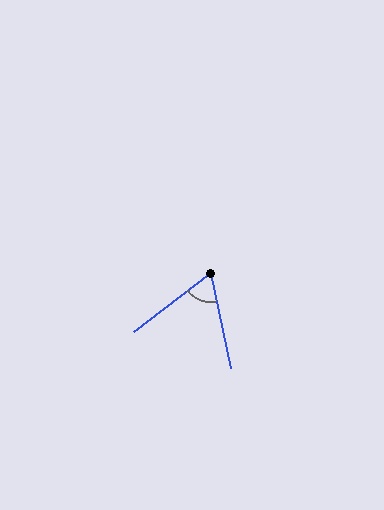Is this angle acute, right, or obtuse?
It is acute.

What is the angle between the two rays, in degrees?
Approximately 65 degrees.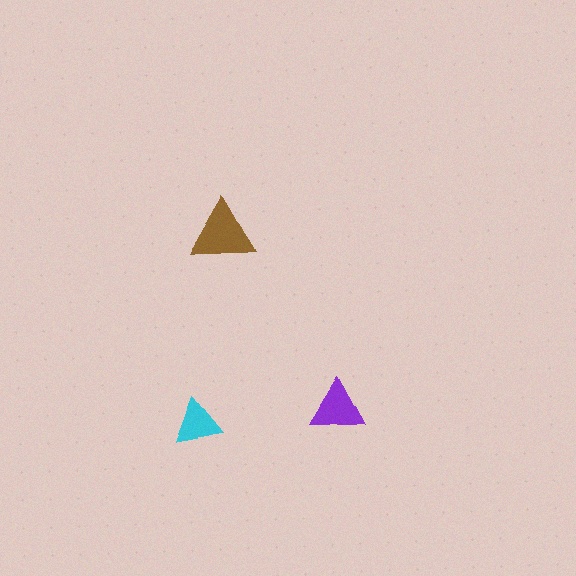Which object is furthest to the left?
The cyan triangle is leftmost.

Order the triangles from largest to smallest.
the brown one, the purple one, the cyan one.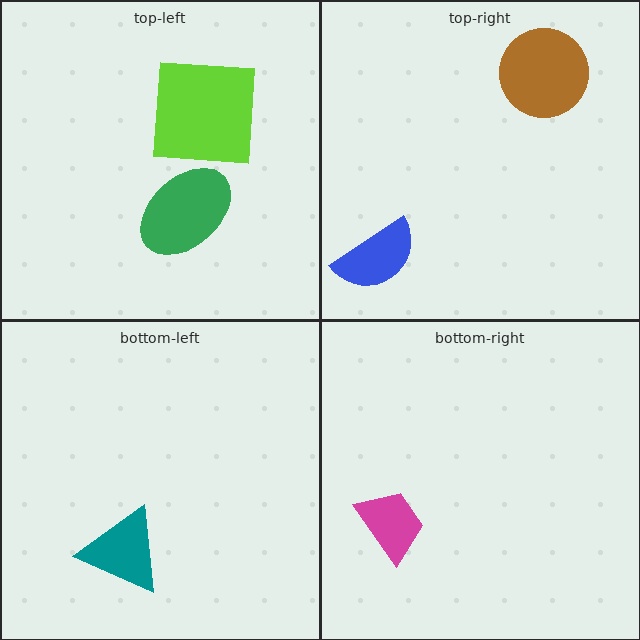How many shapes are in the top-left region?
2.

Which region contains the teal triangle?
The bottom-left region.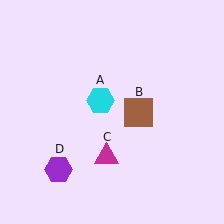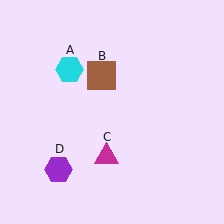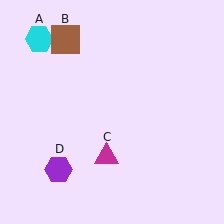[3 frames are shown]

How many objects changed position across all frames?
2 objects changed position: cyan hexagon (object A), brown square (object B).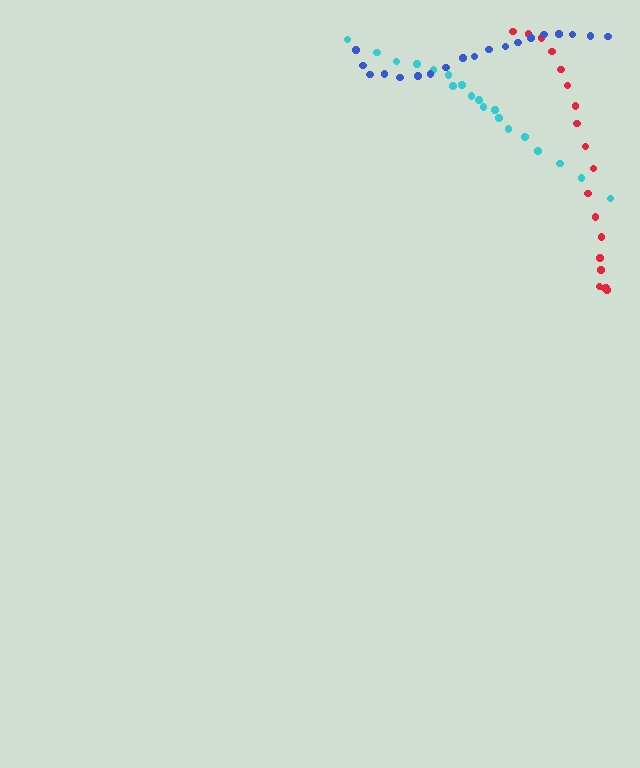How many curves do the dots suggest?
There are 3 distinct paths.